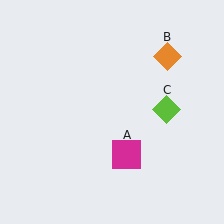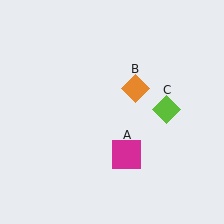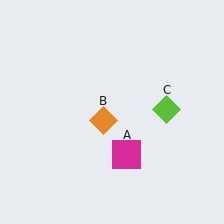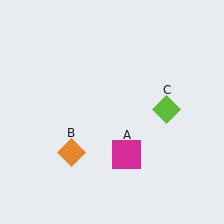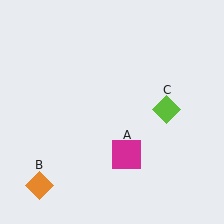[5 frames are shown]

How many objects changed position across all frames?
1 object changed position: orange diamond (object B).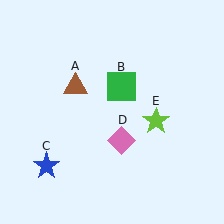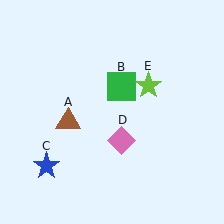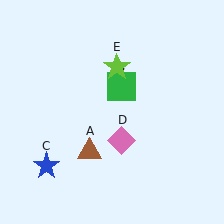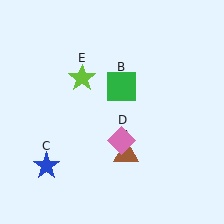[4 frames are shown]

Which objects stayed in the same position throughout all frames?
Green square (object B) and blue star (object C) and pink diamond (object D) remained stationary.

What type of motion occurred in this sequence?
The brown triangle (object A), lime star (object E) rotated counterclockwise around the center of the scene.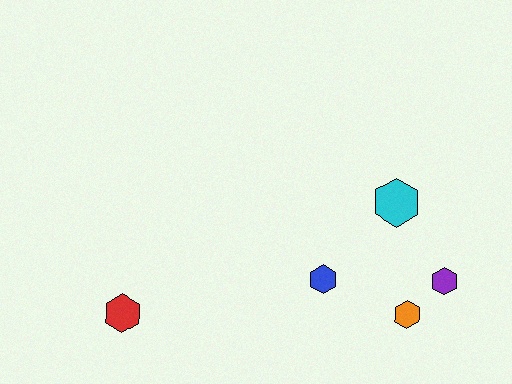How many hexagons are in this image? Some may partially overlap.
There are 5 hexagons.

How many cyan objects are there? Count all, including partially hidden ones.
There is 1 cyan object.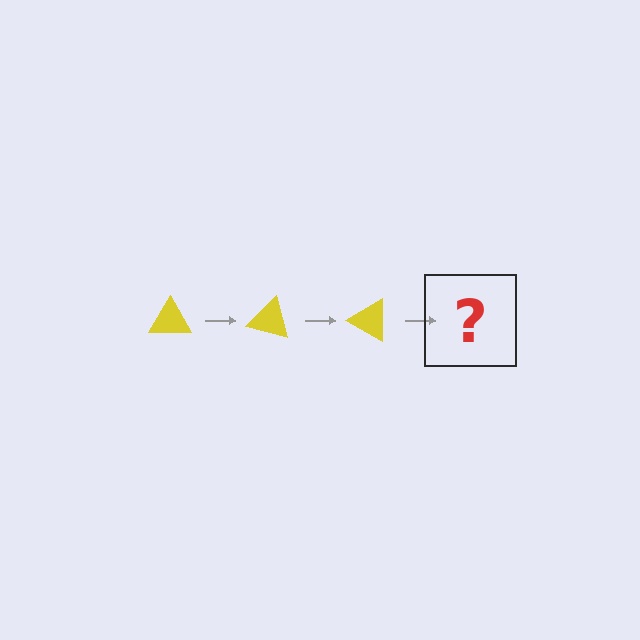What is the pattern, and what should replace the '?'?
The pattern is that the triangle rotates 15 degrees each step. The '?' should be a yellow triangle rotated 45 degrees.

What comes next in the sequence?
The next element should be a yellow triangle rotated 45 degrees.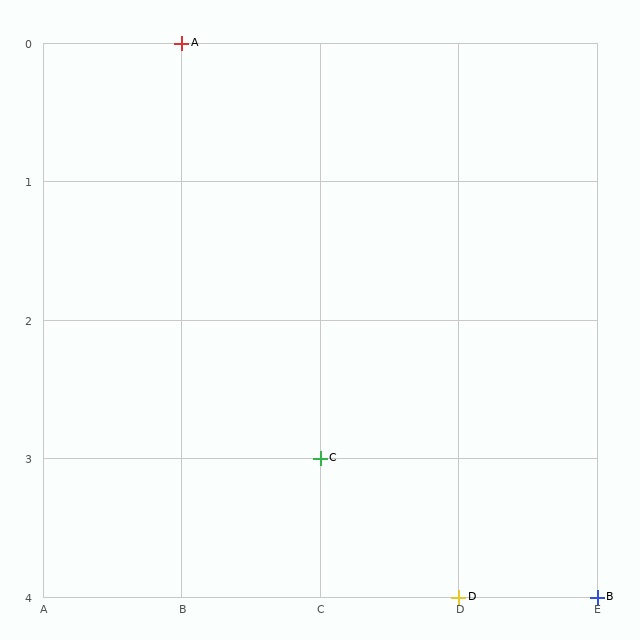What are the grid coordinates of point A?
Point A is at grid coordinates (B, 0).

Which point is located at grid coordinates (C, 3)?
Point C is at (C, 3).